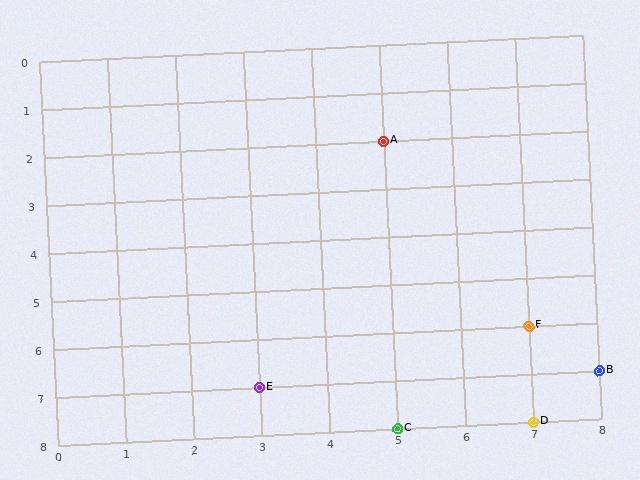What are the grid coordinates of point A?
Point A is at grid coordinates (5, 2).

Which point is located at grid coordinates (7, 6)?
Point F is at (7, 6).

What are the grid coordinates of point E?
Point E is at grid coordinates (3, 7).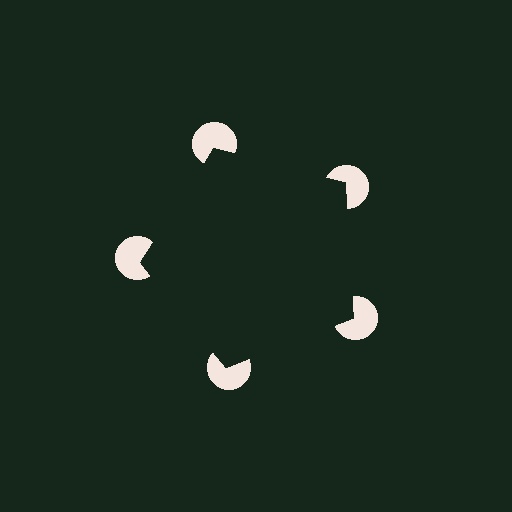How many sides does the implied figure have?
5 sides.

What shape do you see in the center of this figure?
An illusory pentagon — its edges are inferred from the aligned wedge cuts in the pac-man discs, not physically drawn.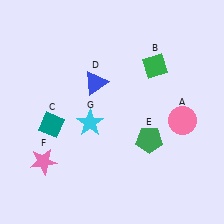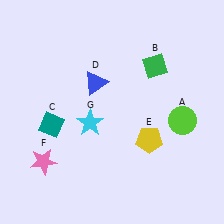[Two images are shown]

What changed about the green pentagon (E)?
In Image 1, E is green. In Image 2, it changed to yellow.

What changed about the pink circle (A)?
In Image 1, A is pink. In Image 2, it changed to lime.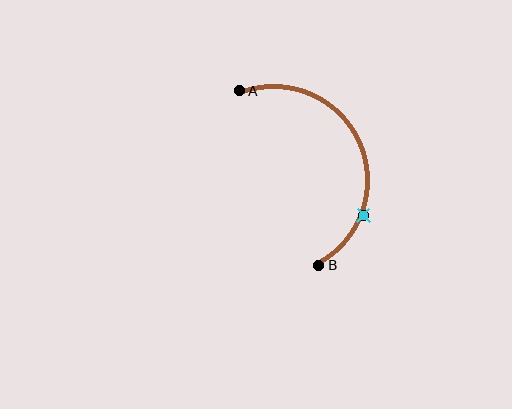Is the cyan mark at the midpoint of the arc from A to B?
No. The cyan mark lies on the arc but is closer to endpoint B. The arc midpoint would be at the point on the curve equidistant along the arc from both A and B.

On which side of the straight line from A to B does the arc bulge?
The arc bulges to the right of the straight line connecting A and B.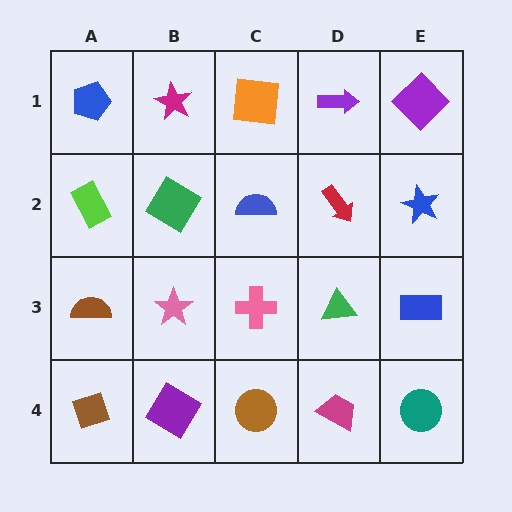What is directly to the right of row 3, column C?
A green triangle.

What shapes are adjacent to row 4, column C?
A pink cross (row 3, column C), a purple diamond (row 4, column B), a magenta trapezoid (row 4, column D).